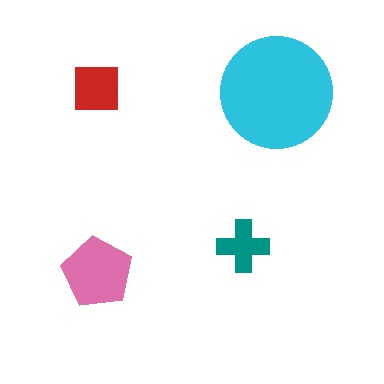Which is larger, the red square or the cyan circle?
The cyan circle.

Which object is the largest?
The cyan circle.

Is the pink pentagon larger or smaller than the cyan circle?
Smaller.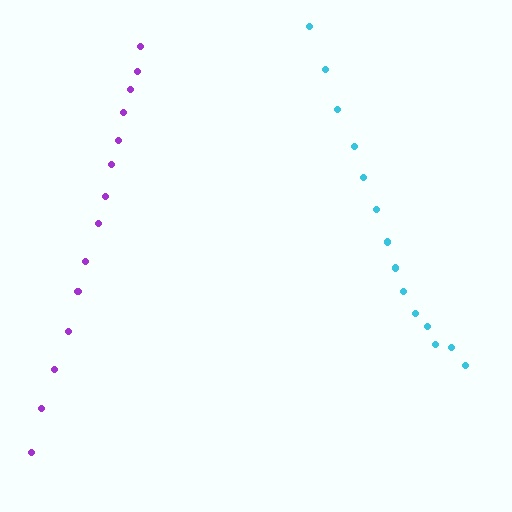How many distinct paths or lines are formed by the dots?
There are 2 distinct paths.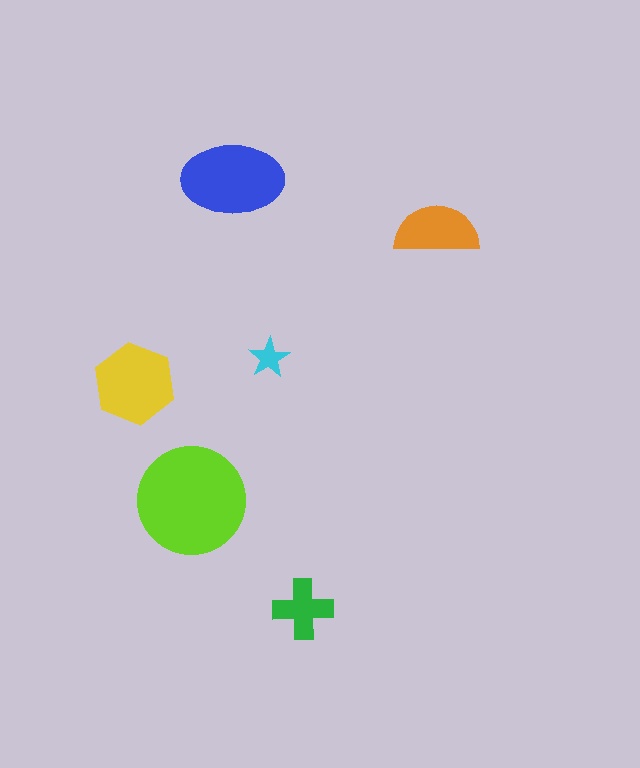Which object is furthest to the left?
The yellow hexagon is leftmost.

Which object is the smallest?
The cyan star.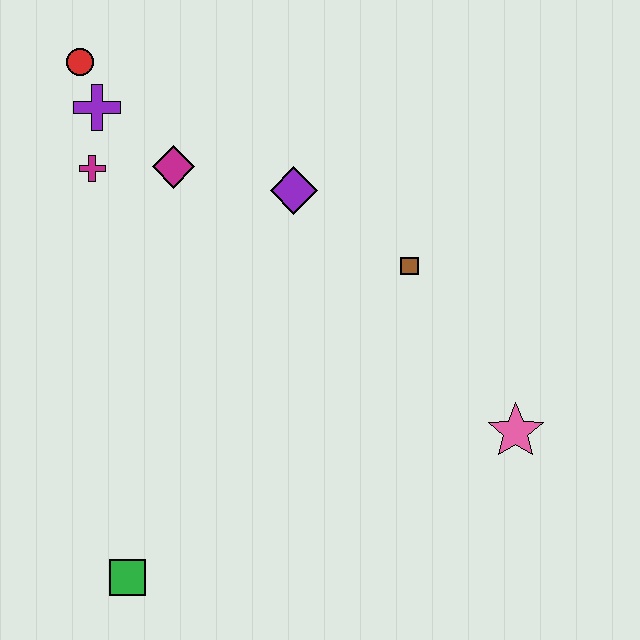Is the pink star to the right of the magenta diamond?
Yes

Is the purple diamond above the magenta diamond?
No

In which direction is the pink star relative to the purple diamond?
The pink star is below the purple diamond.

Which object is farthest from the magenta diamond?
The pink star is farthest from the magenta diamond.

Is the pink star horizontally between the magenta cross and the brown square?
No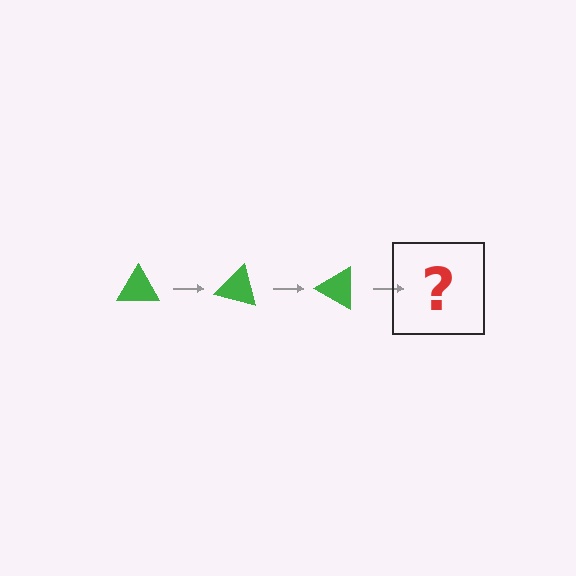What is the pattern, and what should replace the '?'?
The pattern is that the triangle rotates 15 degrees each step. The '?' should be a green triangle rotated 45 degrees.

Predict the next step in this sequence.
The next step is a green triangle rotated 45 degrees.